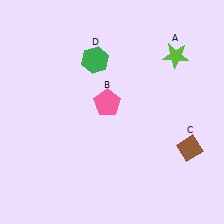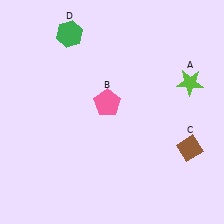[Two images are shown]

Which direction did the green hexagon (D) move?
The green hexagon (D) moved up.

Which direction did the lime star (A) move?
The lime star (A) moved down.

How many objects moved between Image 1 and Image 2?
2 objects moved between the two images.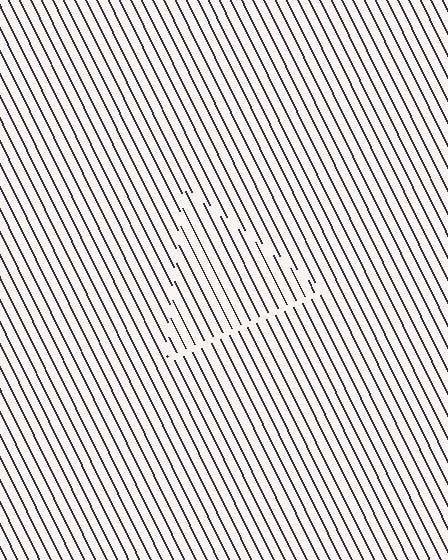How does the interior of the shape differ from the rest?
The interior of the shape contains the same grating, shifted by half a period — the contour is defined by the phase discontinuity where line-ends from the inner and outer gratings abut.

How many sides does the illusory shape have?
3 sides — the line-ends trace a triangle.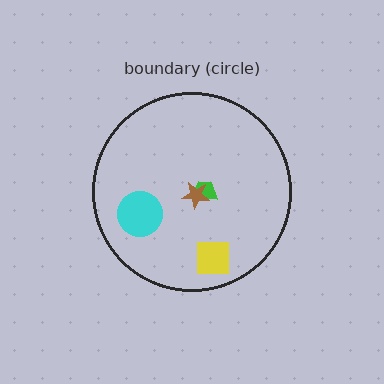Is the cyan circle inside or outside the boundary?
Inside.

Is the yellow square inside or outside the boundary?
Inside.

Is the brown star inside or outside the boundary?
Inside.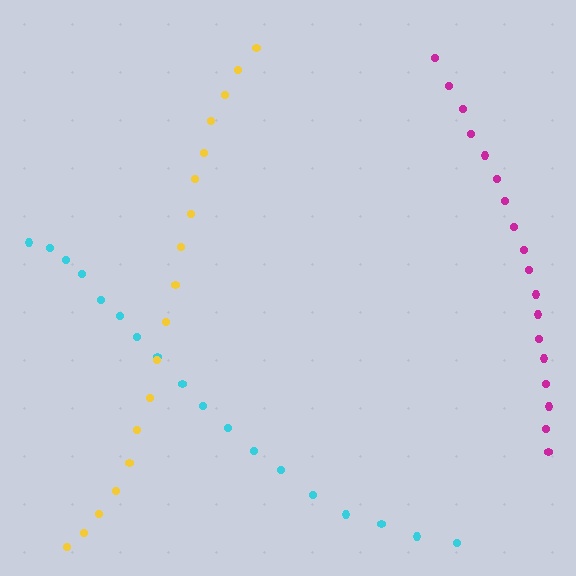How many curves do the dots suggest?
There are 3 distinct paths.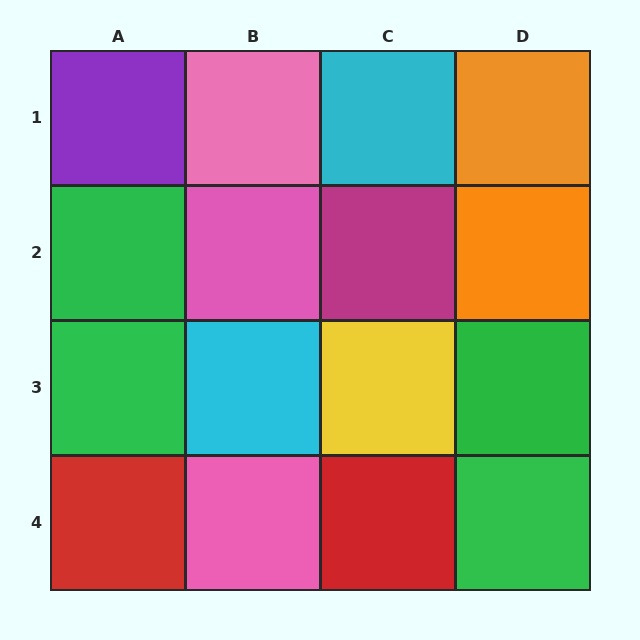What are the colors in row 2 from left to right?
Green, pink, magenta, orange.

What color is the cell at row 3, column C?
Yellow.